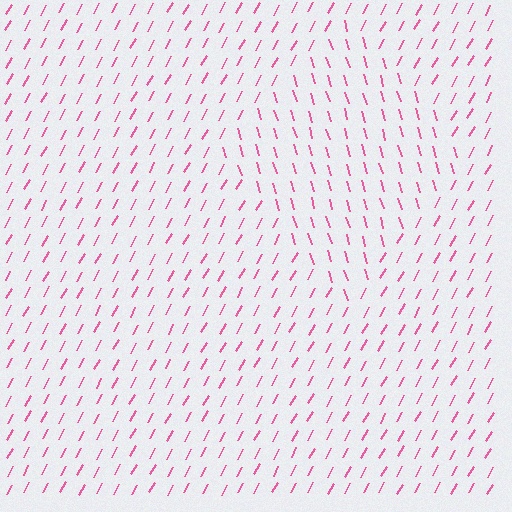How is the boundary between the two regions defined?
The boundary is defined purely by a change in line orientation (approximately 45 degrees difference). All lines are the same color and thickness.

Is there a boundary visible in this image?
Yes, there is a texture boundary formed by a change in line orientation.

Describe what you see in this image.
The image is filled with small pink line segments. A diamond region in the image has lines oriented differently from the surrounding lines, creating a visible texture boundary.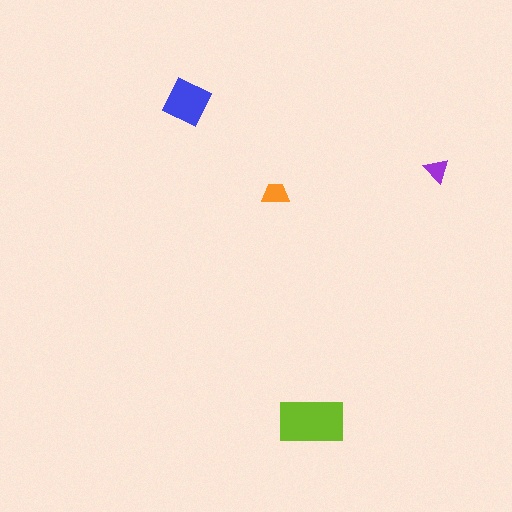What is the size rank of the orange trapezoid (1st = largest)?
3rd.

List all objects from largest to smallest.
The lime rectangle, the blue square, the orange trapezoid, the purple triangle.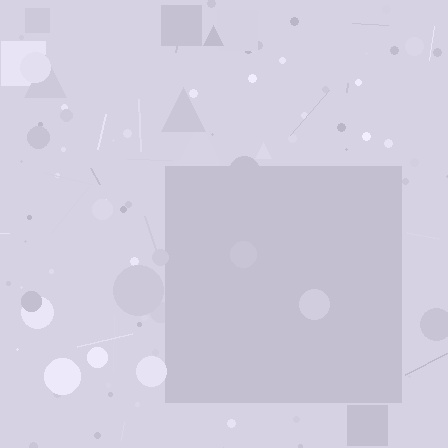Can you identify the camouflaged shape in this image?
The camouflaged shape is a square.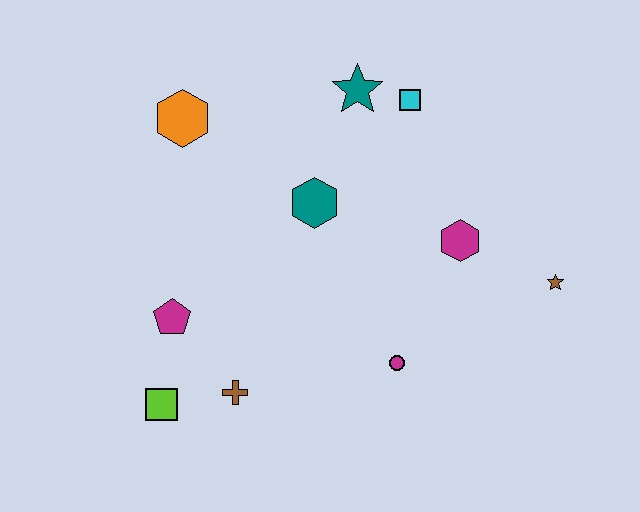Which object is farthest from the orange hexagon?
The brown star is farthest from the orange hexagon.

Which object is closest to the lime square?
The brown cross is closest to the lime square.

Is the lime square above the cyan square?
No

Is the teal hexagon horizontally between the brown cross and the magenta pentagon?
No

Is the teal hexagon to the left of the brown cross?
No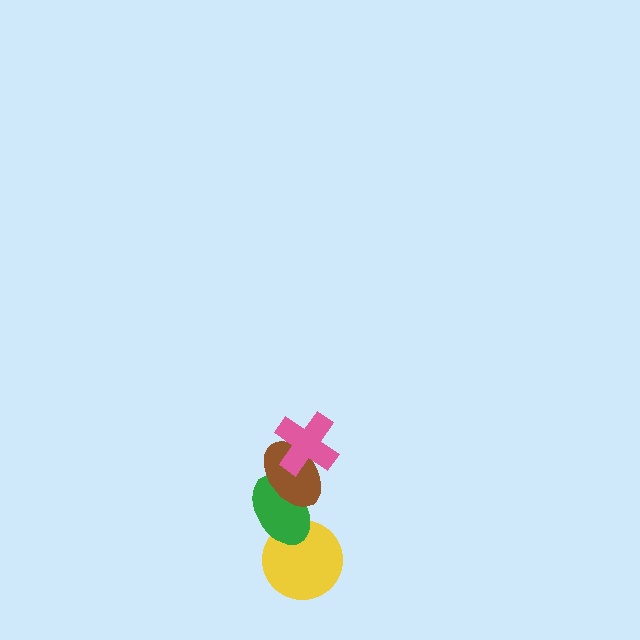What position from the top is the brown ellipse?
The brown ellipse is 2nd from the top.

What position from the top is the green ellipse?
The green ellipse is 3rd from the top.